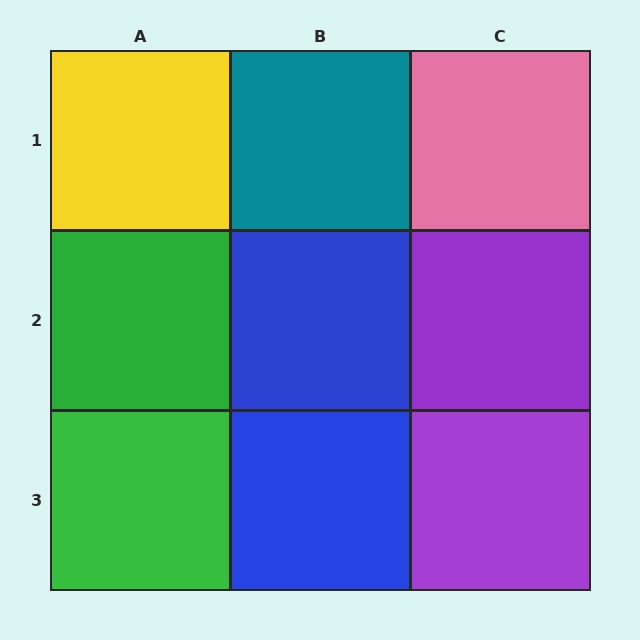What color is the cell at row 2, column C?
Purple.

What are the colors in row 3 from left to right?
Green, blue, purple.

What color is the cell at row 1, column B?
Teal.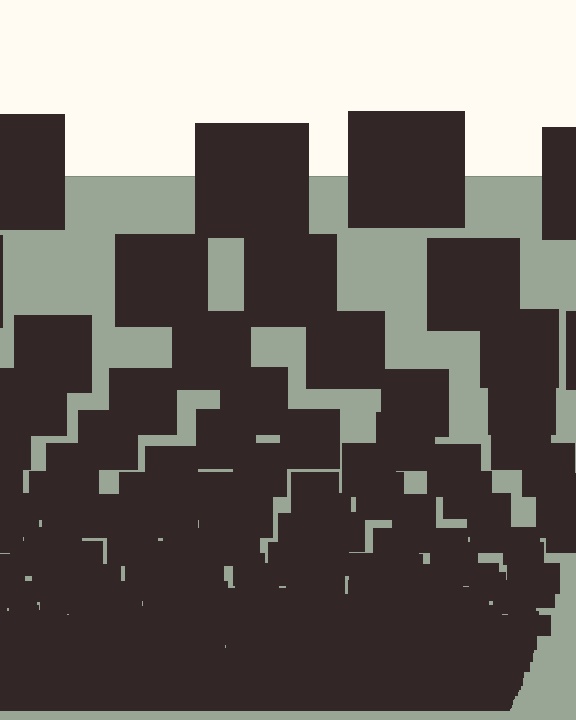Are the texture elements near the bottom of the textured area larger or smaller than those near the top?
Smaller. The gradient is inverted — elements near the bottom are smaller and denser.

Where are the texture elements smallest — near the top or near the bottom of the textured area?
Near the bottom.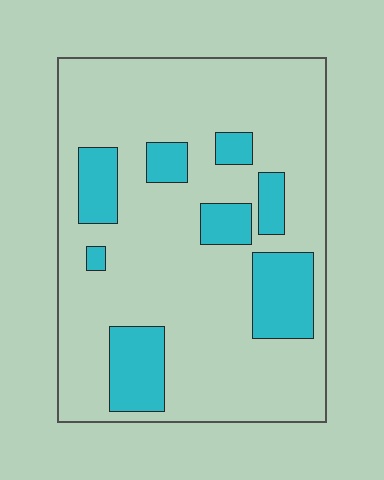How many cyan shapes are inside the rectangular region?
8.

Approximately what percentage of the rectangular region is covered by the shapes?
Approximately 20%.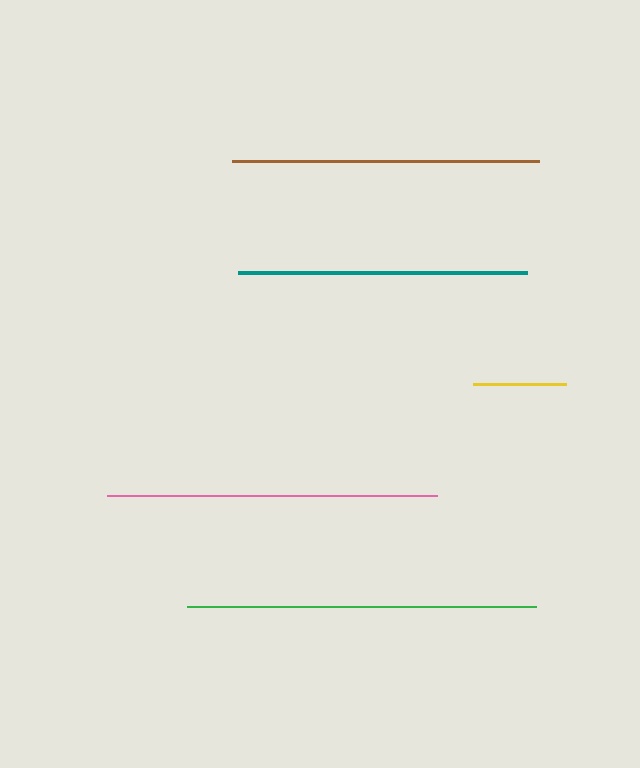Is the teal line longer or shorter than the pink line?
The pink line is longer than the teal line.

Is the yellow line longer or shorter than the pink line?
The pink line is longer than the yellow line.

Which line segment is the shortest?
The yellow line is the shortest at approximately 93 pixels.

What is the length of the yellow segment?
The yellow segment is approximately 93 pixels long.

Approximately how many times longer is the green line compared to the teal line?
The green line is approximately 1.2 times the length of the teal line.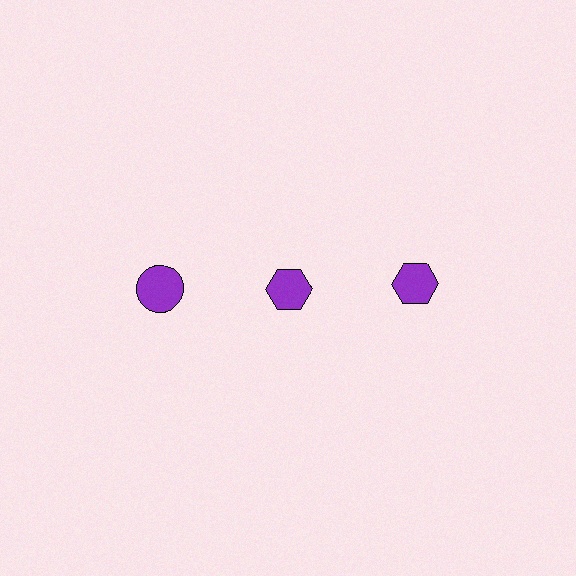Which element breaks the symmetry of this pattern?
The purple circle in the top row, leftmost column breaks the symmetry. All other shapes are purple hexagons.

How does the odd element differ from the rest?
It has a different shape: circle instead of hexagon.